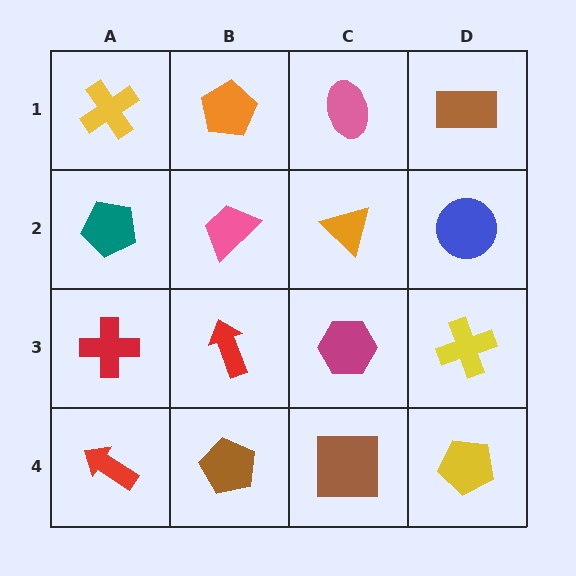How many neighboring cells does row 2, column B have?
4.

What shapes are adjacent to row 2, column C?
A pink ellipse (row 1, column C), a magenta hexagon (row 3, column C), a pink trapezoid (row 2, column B), a blue circle (row 2, column D).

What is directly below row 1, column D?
A blue circle.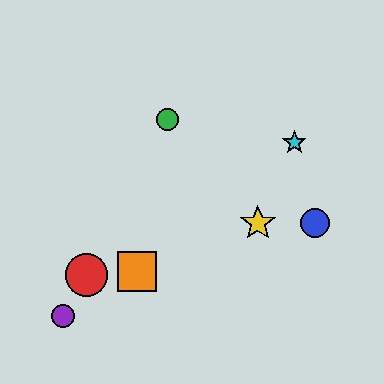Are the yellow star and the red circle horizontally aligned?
No, the yellow star is at y≈223 and the red circle is at y≈275.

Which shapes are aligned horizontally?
The blue circle, the yellow star are aligned horizontally.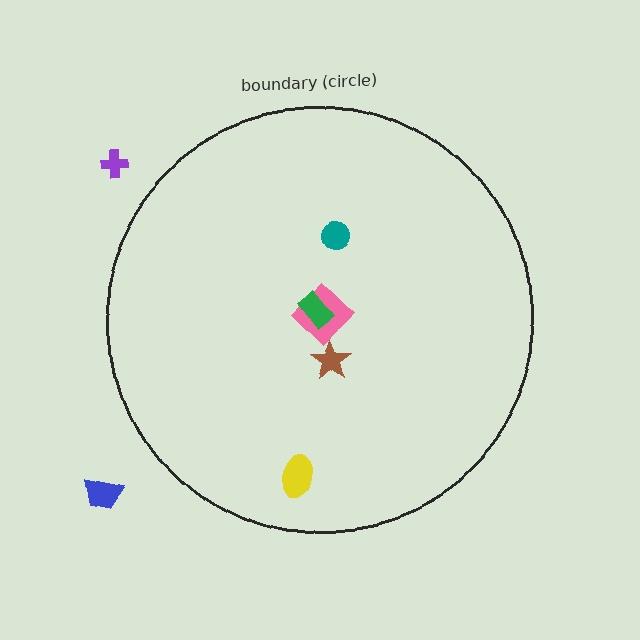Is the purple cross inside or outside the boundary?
Outside.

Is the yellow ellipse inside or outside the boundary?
Inside.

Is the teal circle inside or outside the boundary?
Inside.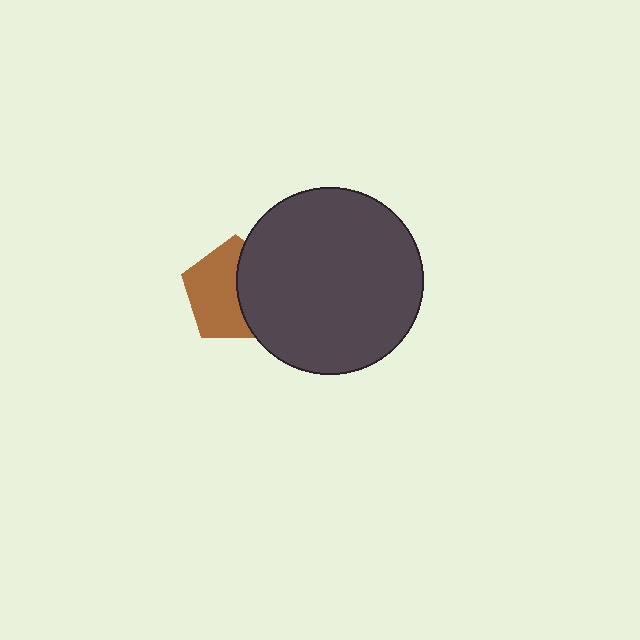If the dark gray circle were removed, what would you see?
You would see the complete brown pentagon.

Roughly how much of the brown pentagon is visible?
About half of it is visible (roughly 57%).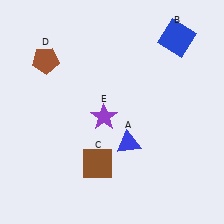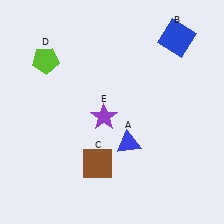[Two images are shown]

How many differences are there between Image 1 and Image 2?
There is 1 difference between the two images.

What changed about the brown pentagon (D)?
In Image 1, D is brown. In Image 2, it changed to lime.